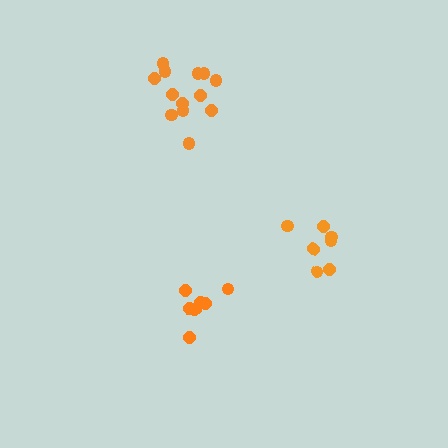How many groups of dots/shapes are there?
There are 3 groups.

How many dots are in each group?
Group 1: 7 dots, Group 2: 7 dots, Group 3: 13 dots (27 total).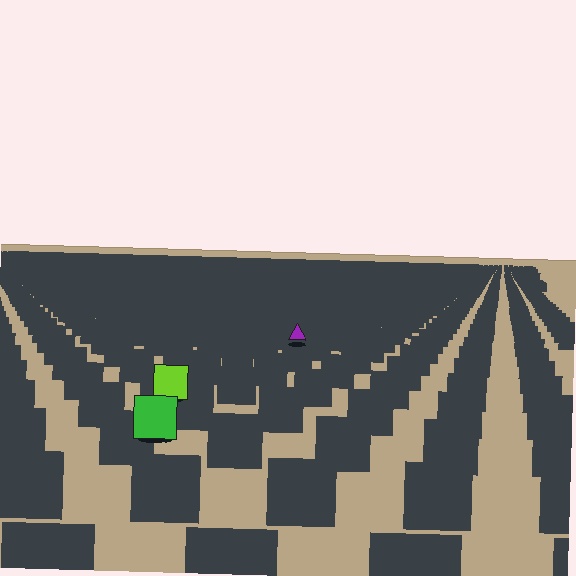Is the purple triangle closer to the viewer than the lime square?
No. The lime square is closer — you can tell from the texture gradient: the ground texture is coarser near it.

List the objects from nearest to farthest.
From nearest to farthest: the green square, the lime square, the purple triangle.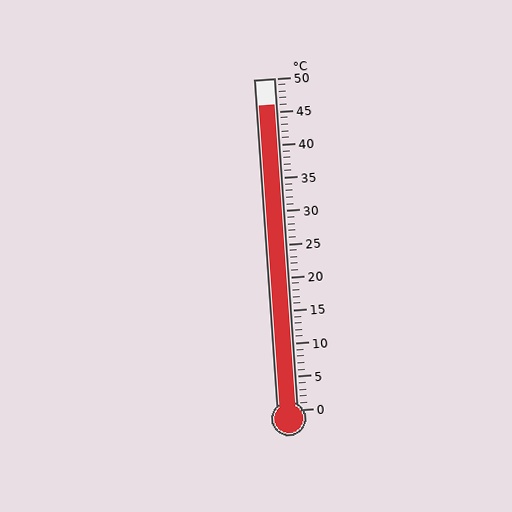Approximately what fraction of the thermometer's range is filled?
The thermometer is filled to approximately 90% of its range.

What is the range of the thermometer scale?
The thermometer scale ranges from 0°C to 50°C.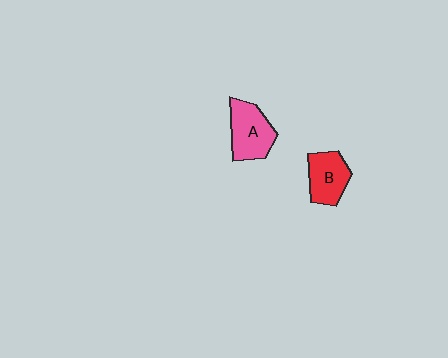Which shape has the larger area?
Shape A (pink).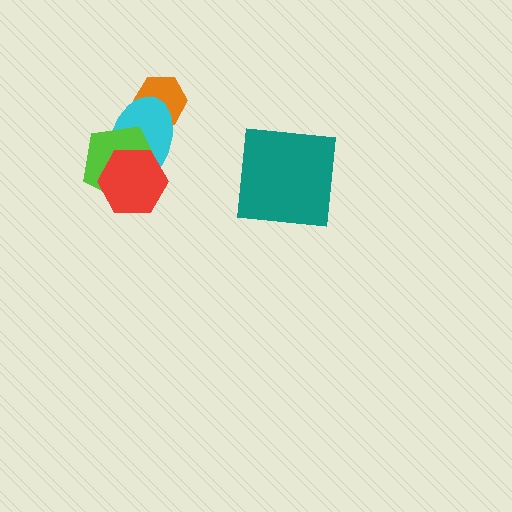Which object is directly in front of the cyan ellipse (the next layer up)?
The lime pentagon is directly in front of the cyan ellipse.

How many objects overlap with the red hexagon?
2 objects overlap with the red hexagon.